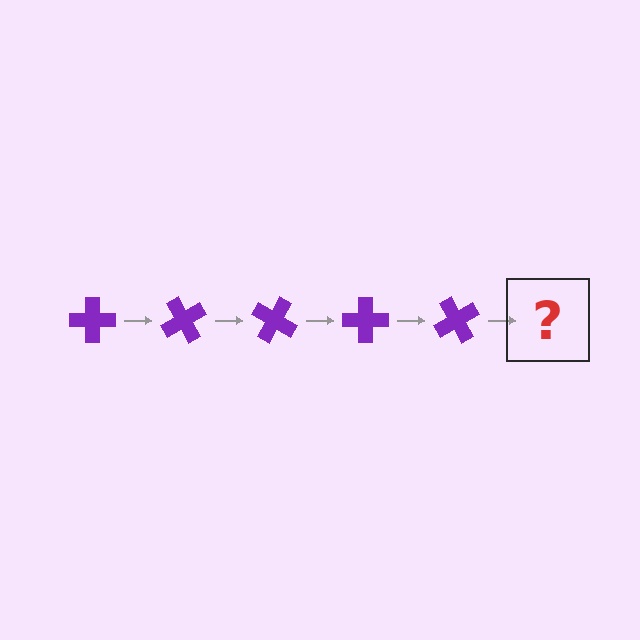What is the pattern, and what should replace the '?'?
The pattern is that the cross rotates 60 degrees each step. The '?' should be a purple cross rotated 300 degrees.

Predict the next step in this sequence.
The next step is a purple cross rotated 300 degrees.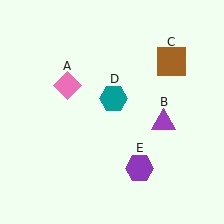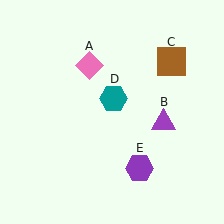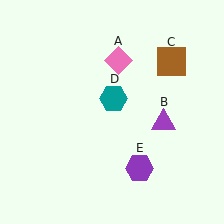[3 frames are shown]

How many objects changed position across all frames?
1 object changed position: pink diamond (object A).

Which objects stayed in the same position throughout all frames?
Purple triangle (object B) and brown square (object C) and teal hexagon (object D) and purple hexagon (object E) remained stationary.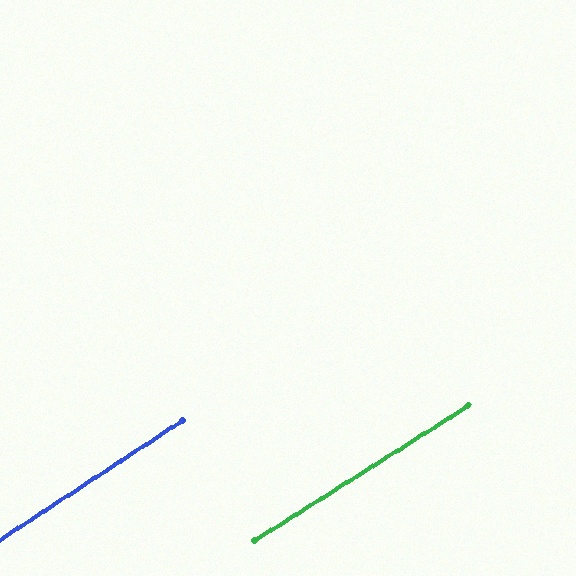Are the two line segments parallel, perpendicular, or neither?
Parallel — their directions differ by only 0.7°.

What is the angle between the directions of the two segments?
Approximately 1 degree.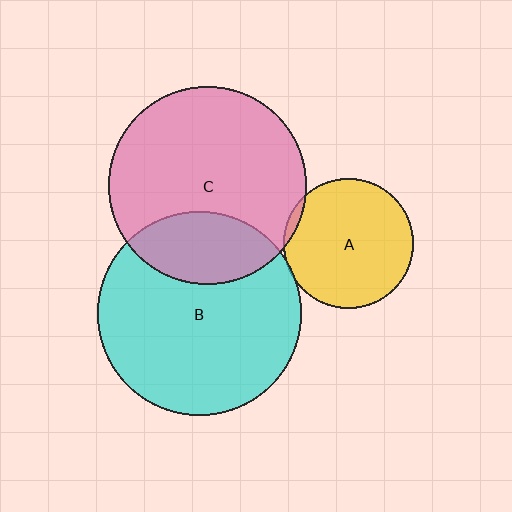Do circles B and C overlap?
Yes.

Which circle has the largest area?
Circle B (cyan).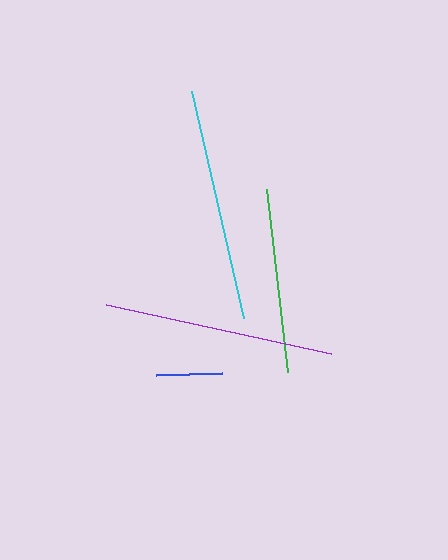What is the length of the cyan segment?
The cyan segment is approximately 233 pixels long.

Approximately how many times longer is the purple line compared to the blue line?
The purple line is approximately 3.5 times the length of the blue line.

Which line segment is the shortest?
The blue line is the shortest at approximately 66 pixels.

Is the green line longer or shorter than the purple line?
The purple line is longer than the green line.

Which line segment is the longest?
The cyan line is the longest at approximately 233 pixels.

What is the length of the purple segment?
The purple segment is approximately 230 pixels long.